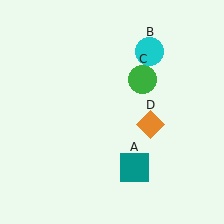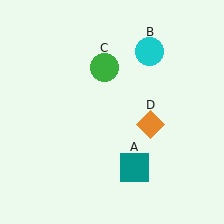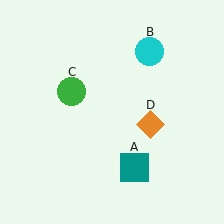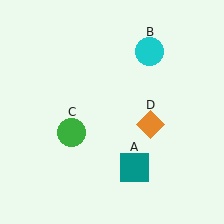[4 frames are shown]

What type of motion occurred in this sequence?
The green circle (object C) rotated counterclockwise around the center of the scene.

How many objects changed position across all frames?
1 object changed position: green circle (object C).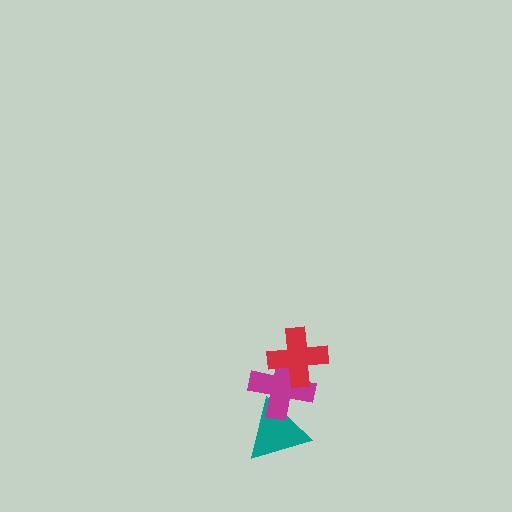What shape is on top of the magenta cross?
The red cross is on top of the magenta cross.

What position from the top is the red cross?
The red cross is 1st from the top.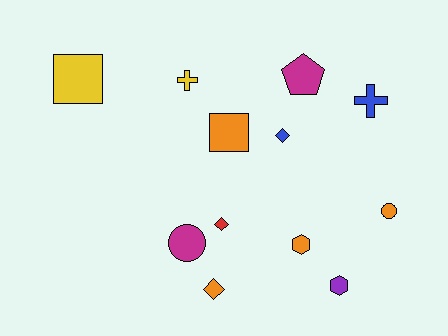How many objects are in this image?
There are 12 objects.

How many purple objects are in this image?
There is 1 purple object.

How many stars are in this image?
There are no stars.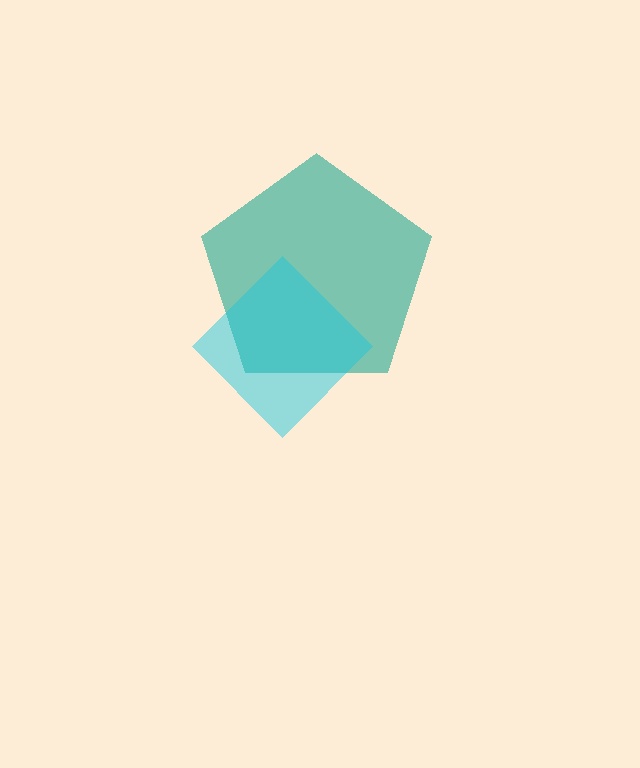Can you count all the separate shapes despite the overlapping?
Yes, there are 2 separate shapes.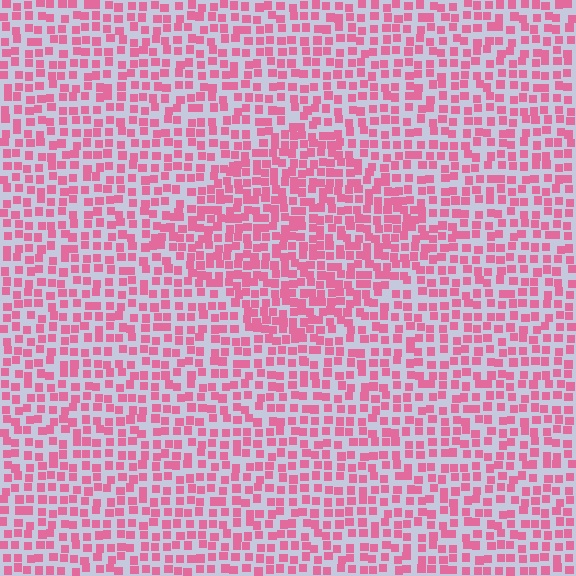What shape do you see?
I see a diamond.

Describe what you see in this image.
The image contains small pink elements arranged at two different densities. A diamond-shaped region is visible where the elements are more densely packed than the surrounding area.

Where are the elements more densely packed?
The elements are more densely packed inside the diamond boundary.